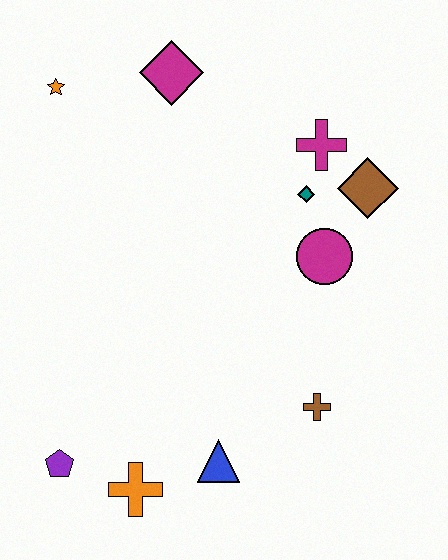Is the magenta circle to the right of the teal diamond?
Yes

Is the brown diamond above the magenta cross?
No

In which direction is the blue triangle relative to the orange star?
The blue triangle is below the orange star.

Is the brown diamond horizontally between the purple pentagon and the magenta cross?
No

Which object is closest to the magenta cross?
The teal diamond is closest to the magenta cross.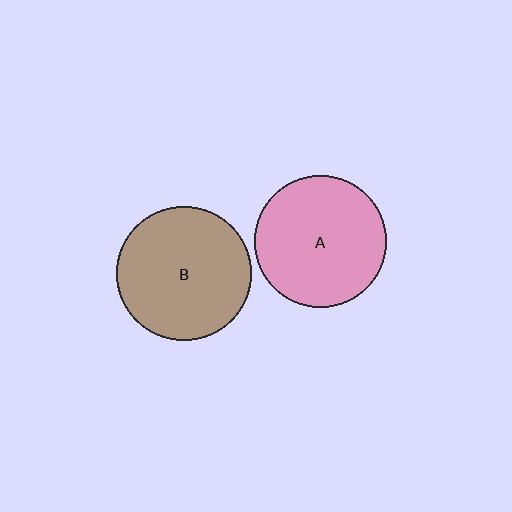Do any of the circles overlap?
No, none of the circles overlap.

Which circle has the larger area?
Circle B (brown).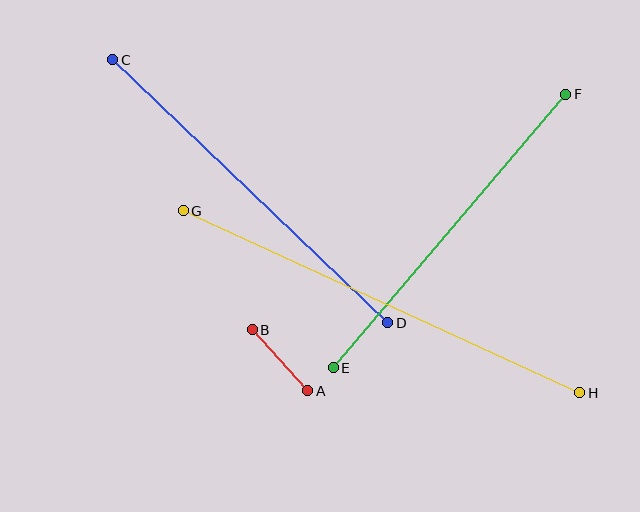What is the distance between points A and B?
The distance is approximately 82 pixels.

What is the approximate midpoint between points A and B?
The midpoint is at approximately (280, 360) pixels.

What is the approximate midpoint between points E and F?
The midpoint is at approximately (450, 231) pixels.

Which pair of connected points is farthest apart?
Points G and H are farthest apart.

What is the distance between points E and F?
The distance is approximately 359 pixels.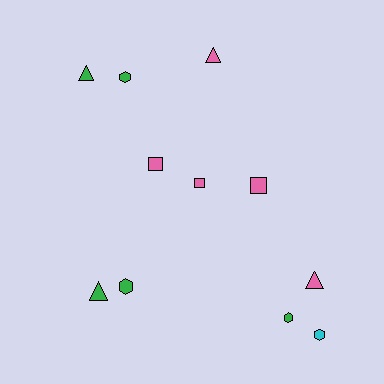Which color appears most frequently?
Green, with 5 objects.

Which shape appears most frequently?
Triangle, with 4 objects.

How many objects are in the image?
There are 11 objects.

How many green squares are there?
There are no green squares.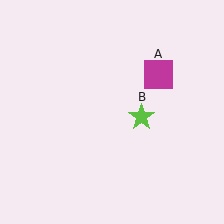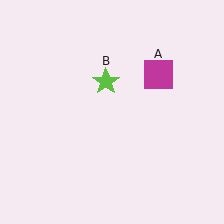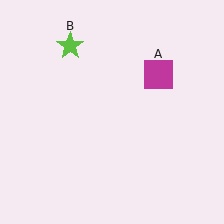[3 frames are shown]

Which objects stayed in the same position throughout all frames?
Magenta square (object A) remained stationary.